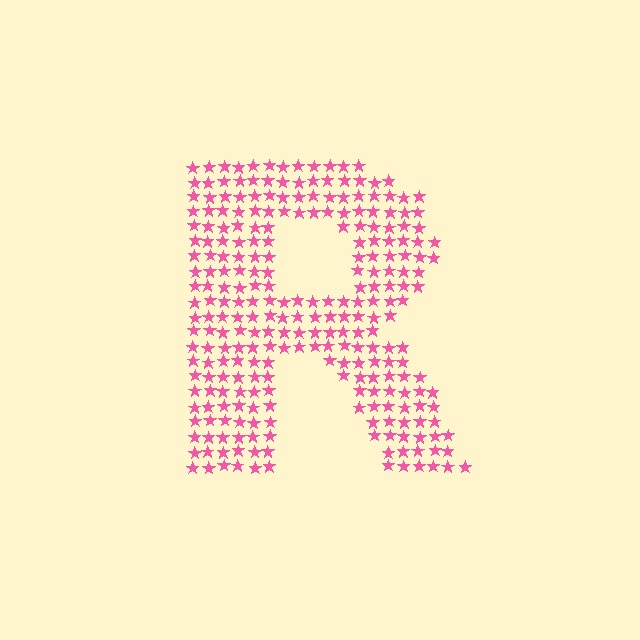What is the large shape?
The large shape is the letter R.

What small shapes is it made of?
It is made of small stars.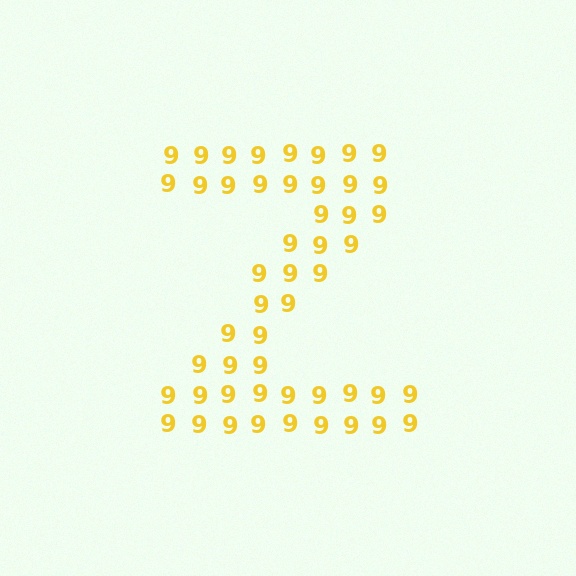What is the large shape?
The large shape is the letter Z.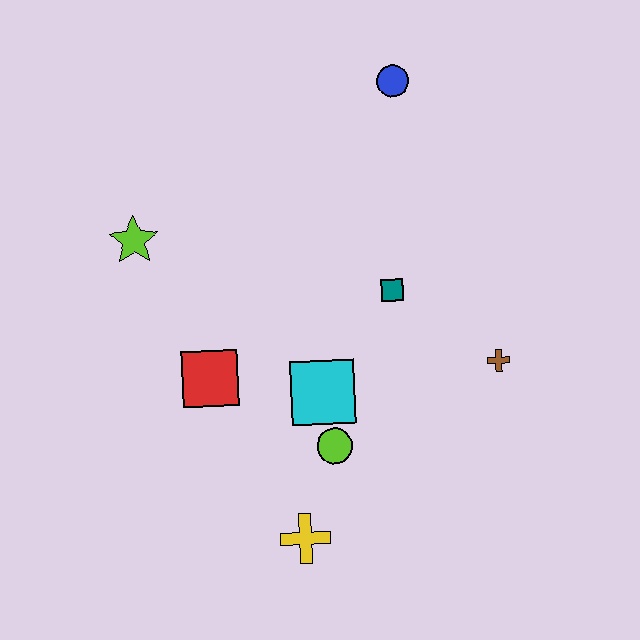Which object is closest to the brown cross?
The teal square is closest to the brown cross.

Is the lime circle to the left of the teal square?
Yes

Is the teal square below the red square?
No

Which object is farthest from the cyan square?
The blue circle is farthest from the cyan square.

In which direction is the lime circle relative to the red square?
The lime circle is to the right of the red square.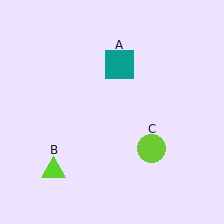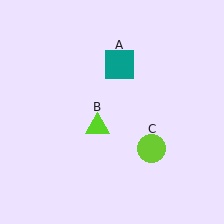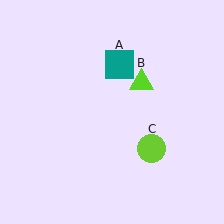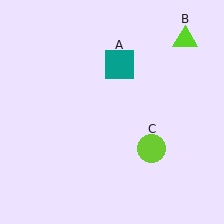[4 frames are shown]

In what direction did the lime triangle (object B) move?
The lime triangle (object B) moved up and to the right.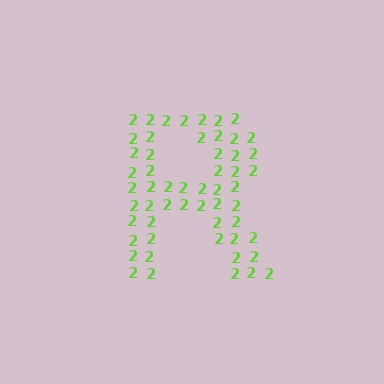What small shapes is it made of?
It is made of small digit 2's.